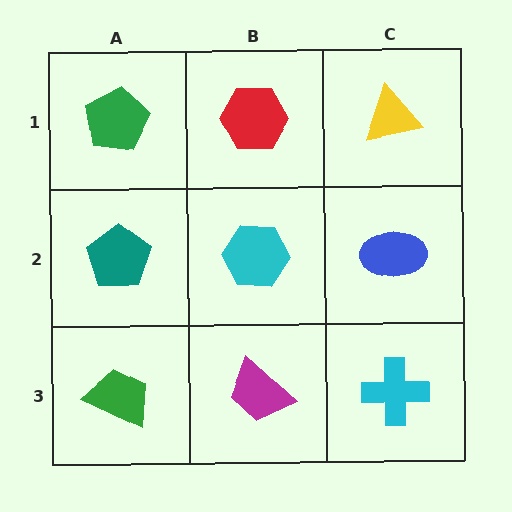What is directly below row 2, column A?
A green trapezoid.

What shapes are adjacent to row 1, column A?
A teal pentagon (row 2, column A), a red hexagon (row 1, column B).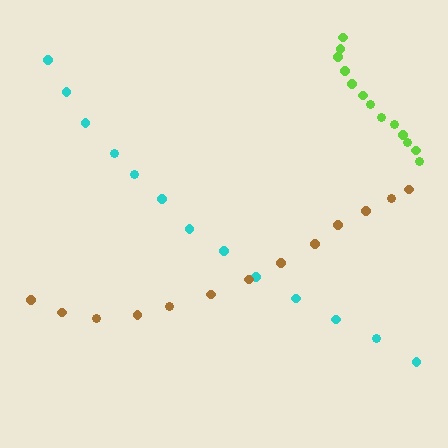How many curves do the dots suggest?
There are 3 distinct paths.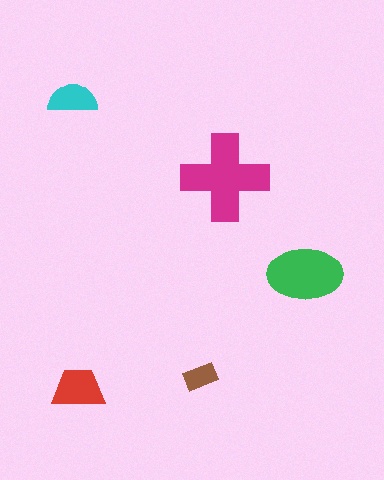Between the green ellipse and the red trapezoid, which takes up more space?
The green ellipse.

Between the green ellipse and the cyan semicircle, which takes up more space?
The green ellipse.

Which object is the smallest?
The brown rectangle.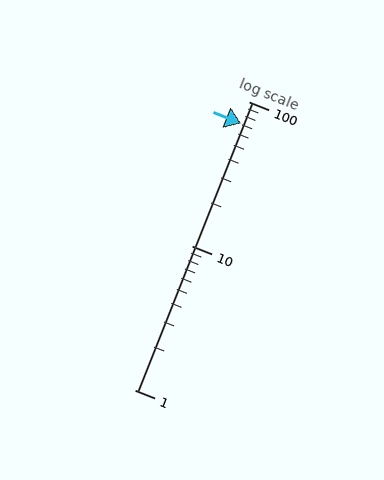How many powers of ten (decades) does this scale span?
The scale spans 2 decades, from 1 to 100.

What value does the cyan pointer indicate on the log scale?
The pointer indicates approximately 71.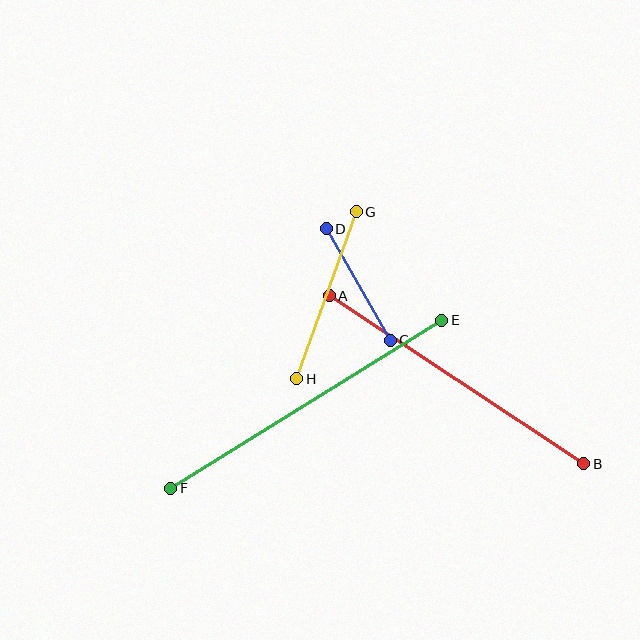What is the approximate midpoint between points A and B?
The midpoint is at approximately (456, 380) pixels.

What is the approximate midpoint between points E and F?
The midpoint is at approximately (306, 404) pixels.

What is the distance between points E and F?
The distance is approximately 319 pixels.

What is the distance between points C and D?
The distance is approximately 129 pixels.